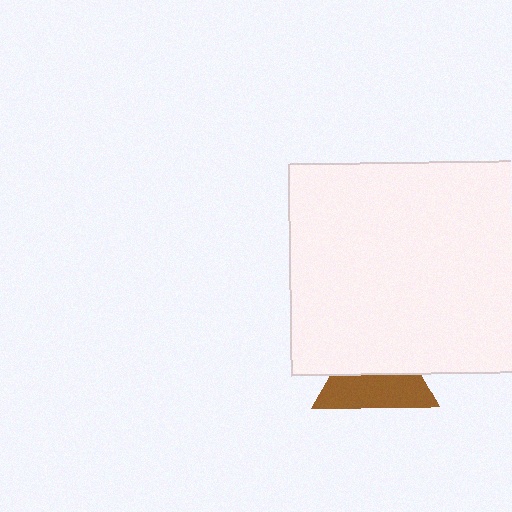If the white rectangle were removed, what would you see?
You would see the complete brown triangle.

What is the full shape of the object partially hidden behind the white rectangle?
The partially hidden object is a brown triangle.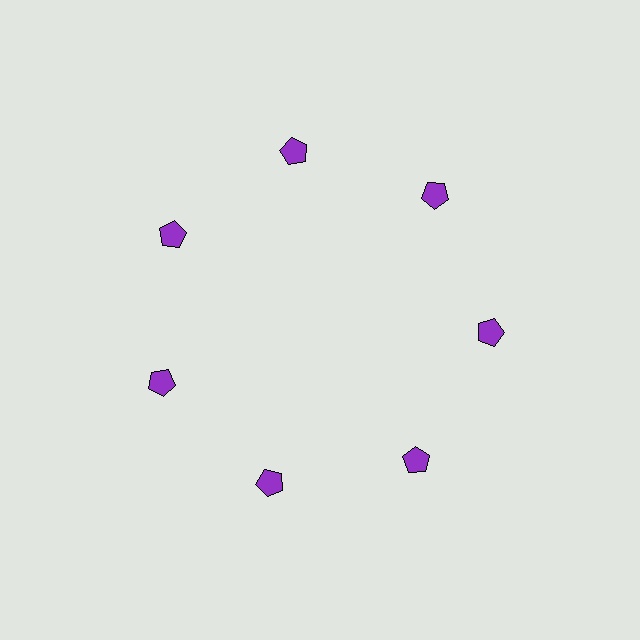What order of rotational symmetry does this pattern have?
This pattern has 7-fold rotational symmetry.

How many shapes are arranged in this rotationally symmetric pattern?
There are 7 shapes, arranged in 7 groups of 1.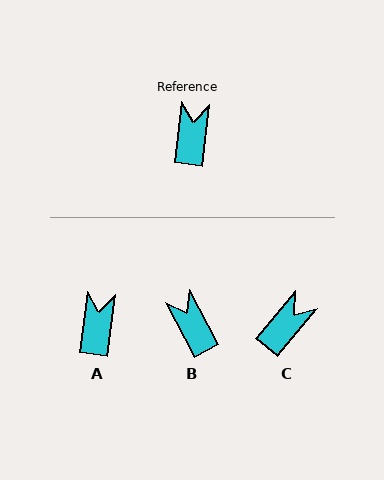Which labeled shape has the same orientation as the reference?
A.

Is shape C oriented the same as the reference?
No, it is off by about 33 degrees.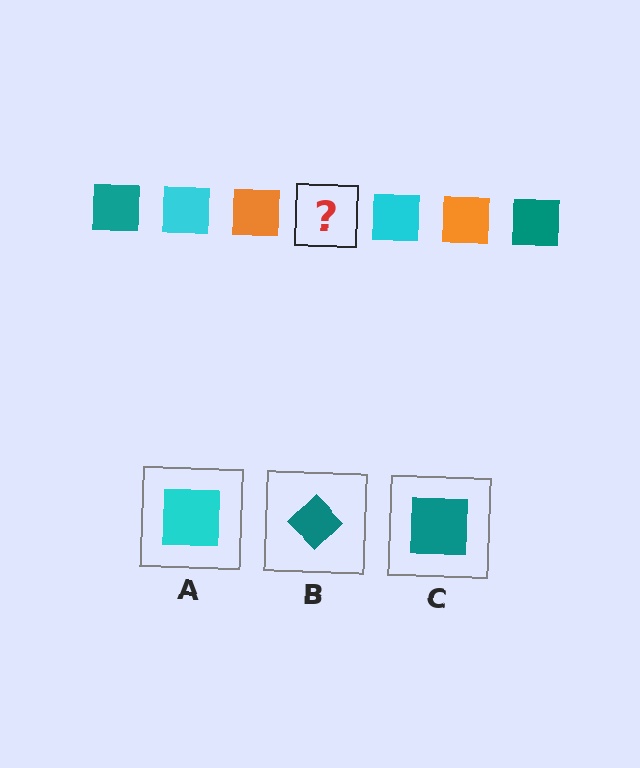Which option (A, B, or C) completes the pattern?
C.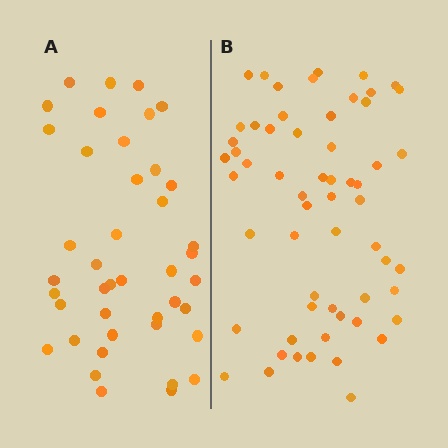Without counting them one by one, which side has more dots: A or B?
Region B (the right region) has more dots.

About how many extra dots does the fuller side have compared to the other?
Region B has approximately 15 more dots than region A.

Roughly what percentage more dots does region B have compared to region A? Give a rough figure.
About 40% more.